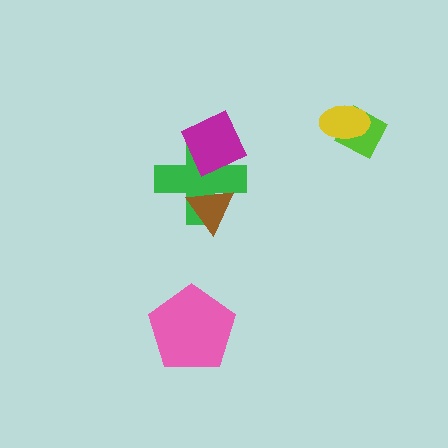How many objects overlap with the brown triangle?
1 object overlaps with the brown triangle.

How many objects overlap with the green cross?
2 objects overlap with the green cross.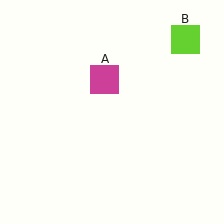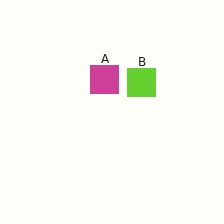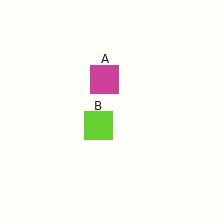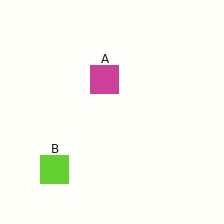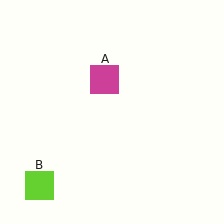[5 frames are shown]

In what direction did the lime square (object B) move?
The lime square (object B) moved down and to the left.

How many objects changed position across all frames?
1 object changed position: lime square (object B).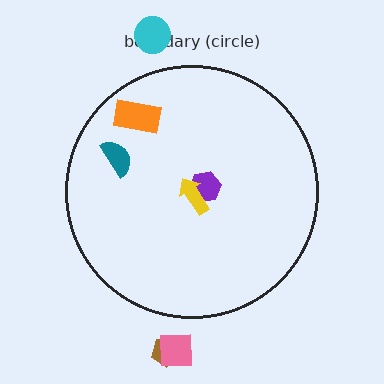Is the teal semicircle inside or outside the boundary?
Inside.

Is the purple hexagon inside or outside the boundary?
Inside.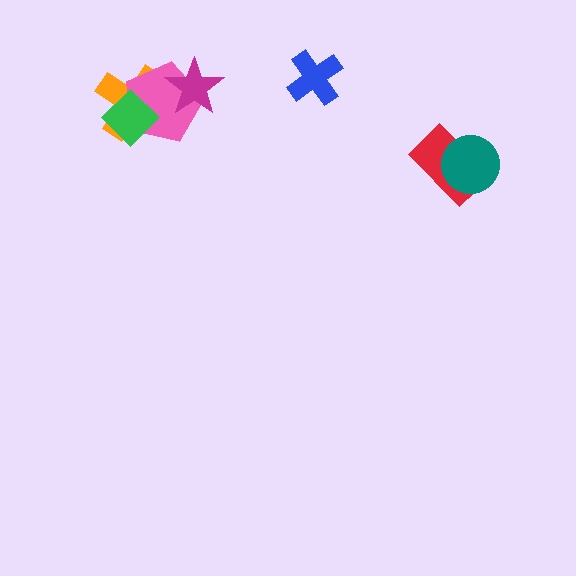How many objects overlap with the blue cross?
0 objects overlap with the blue cross.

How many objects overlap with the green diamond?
2 objects overlap with the green diamond.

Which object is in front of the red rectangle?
The teal circle is in front of the red rectangle.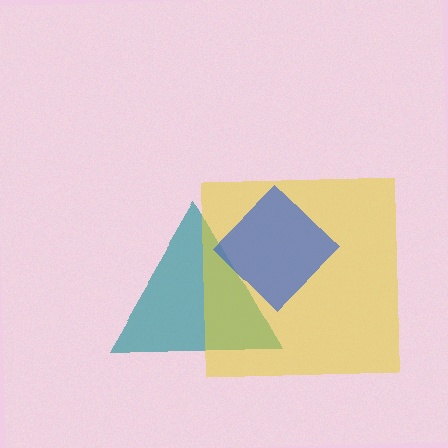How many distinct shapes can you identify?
There are 3 distinct shapes: a teal triangle, a yellow square, a blue diamond.